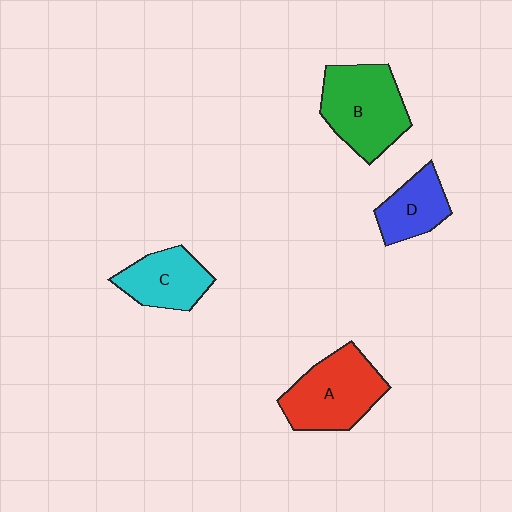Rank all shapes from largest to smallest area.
From largest to smallest: B (green), A (red), C (cyan), D (blue).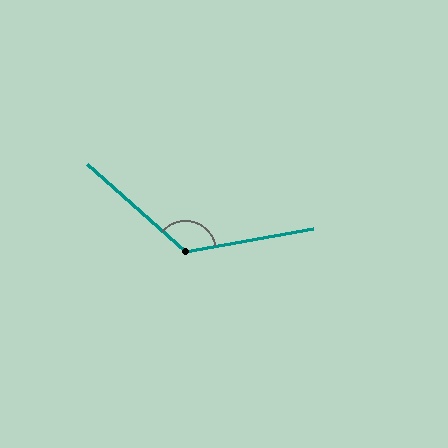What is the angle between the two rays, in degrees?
Approximately 128 degrees.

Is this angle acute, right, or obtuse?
It is obtuse.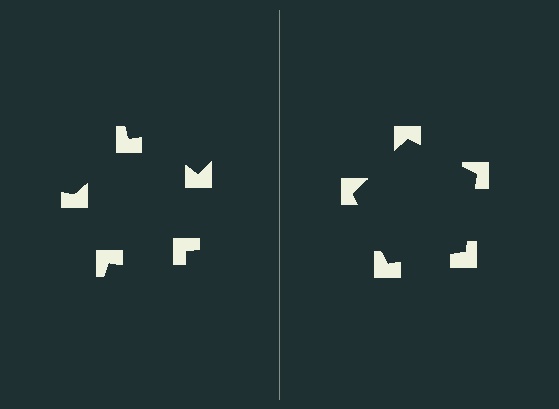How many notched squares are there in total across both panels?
10 — 5 on each side.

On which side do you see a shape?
An illusory pentagon appears on the right side. On the left side the wedge cuts are rotated, so no coherent shape forms.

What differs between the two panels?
The notched squares are positioned identically on both sides; only the wedge orientations differ. On the right they align to a pentagon; on the left they are misaligned.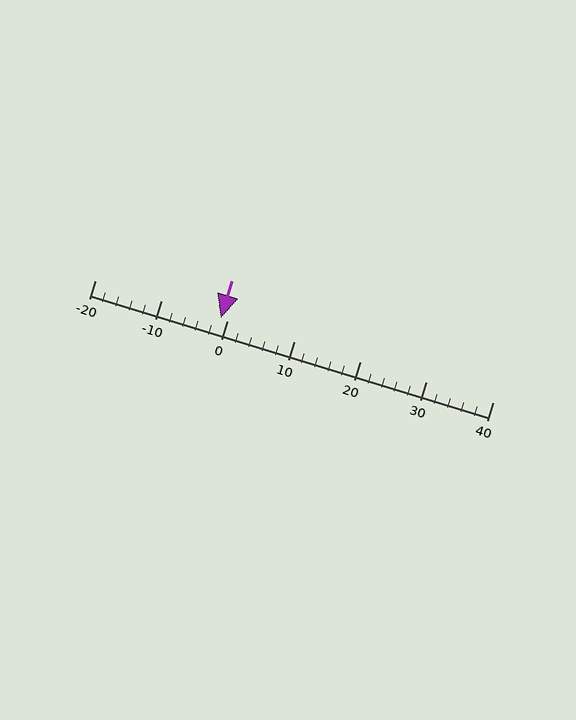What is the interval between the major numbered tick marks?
The major tick marks are spaced 10 units apart.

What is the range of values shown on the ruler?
The ruler shows values from -20 to 40.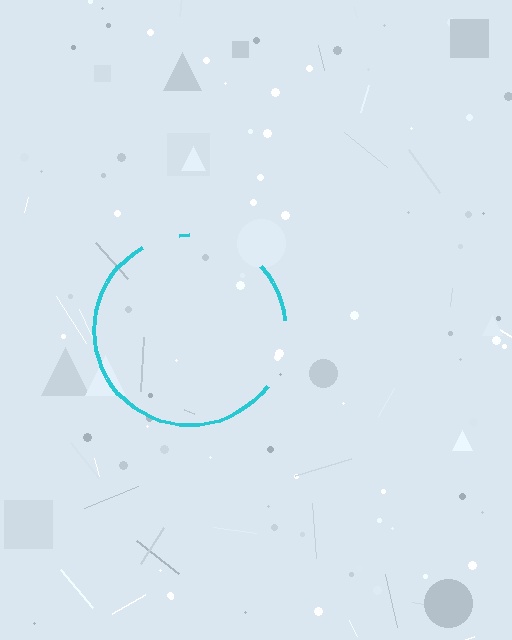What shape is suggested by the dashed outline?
The dashed outline suggests a circle.